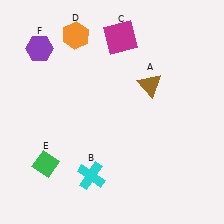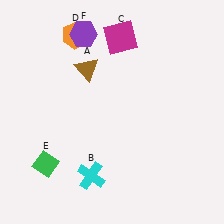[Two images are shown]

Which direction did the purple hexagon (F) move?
The purple hexagon (F) moved right.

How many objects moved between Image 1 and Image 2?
2 objects moved between the two images.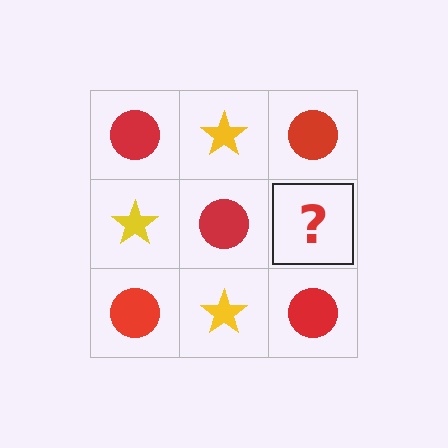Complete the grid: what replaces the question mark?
The question mark should be replaced with a yellow star.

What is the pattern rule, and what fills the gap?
The rule is that it alternates red circle and yellow star in a checkerboard pattern. The gap should be filled with a yellow star.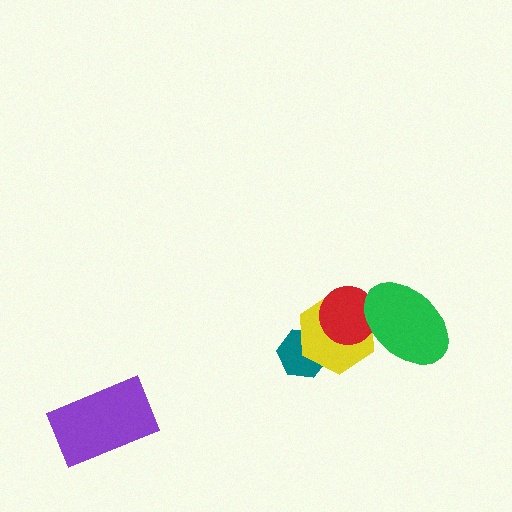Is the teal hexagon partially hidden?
Yes, it is partially covered by another shape.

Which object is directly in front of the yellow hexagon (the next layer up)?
The red circle is directly in front of the yellow hexagon.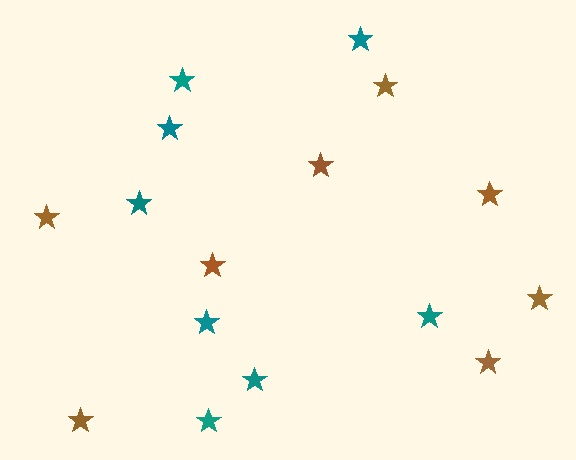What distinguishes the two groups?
There are 2 groups: one group of brown stars (8) and one group of teal stars (8).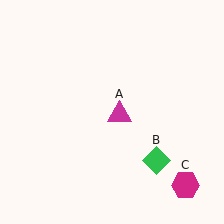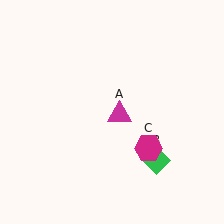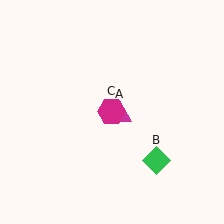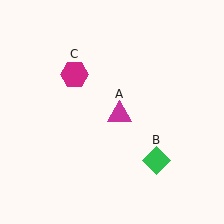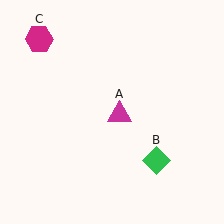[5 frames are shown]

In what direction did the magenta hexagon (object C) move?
The magenta hexagon (object C) moved up and to the left.